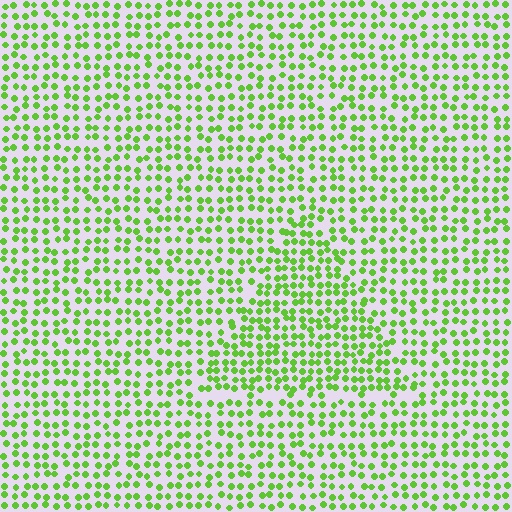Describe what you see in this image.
The image contains small lime elements arranged at two different densities. A triangle-shaped region is visible where the elements are more densely packed than the surrounding area.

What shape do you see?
I see a triangle.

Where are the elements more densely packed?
The elements are more densely packed inside the triangle boundary.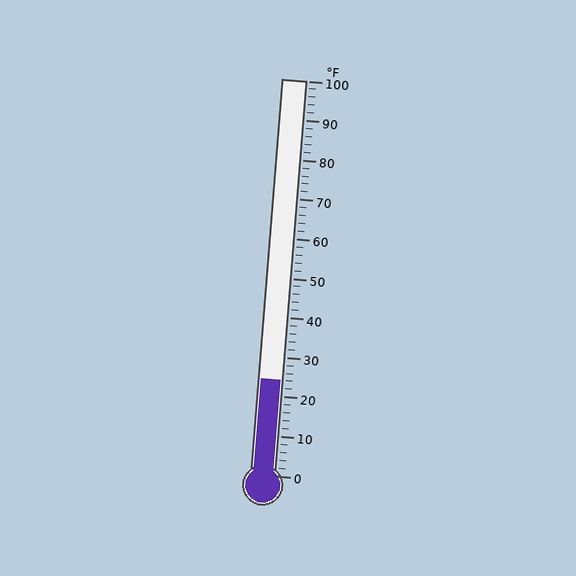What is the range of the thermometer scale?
The thermometer scale ranges from 0°F to 100°F.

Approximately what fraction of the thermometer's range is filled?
The thermometer is filled to approximately 25% of its range.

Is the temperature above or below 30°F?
The temperature is below 30°F.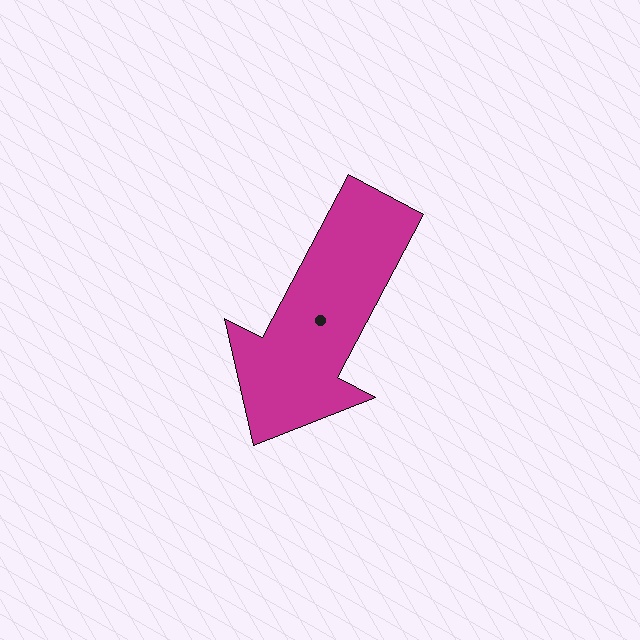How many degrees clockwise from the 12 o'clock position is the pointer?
Approximately 208 degrees.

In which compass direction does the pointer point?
Southwest.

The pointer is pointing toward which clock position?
Roughly 7 o'clock.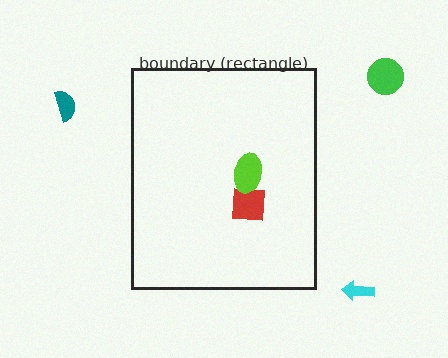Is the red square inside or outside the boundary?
Inside.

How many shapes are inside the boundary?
2 inside, 3 outside.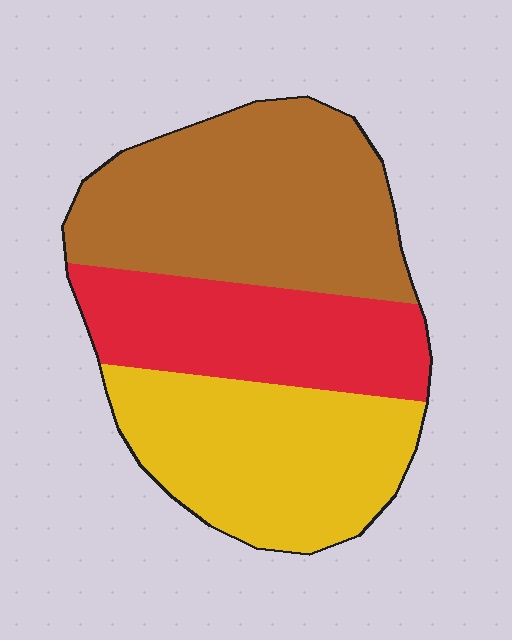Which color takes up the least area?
Red, at roughly 25%.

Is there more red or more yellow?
Yellow.